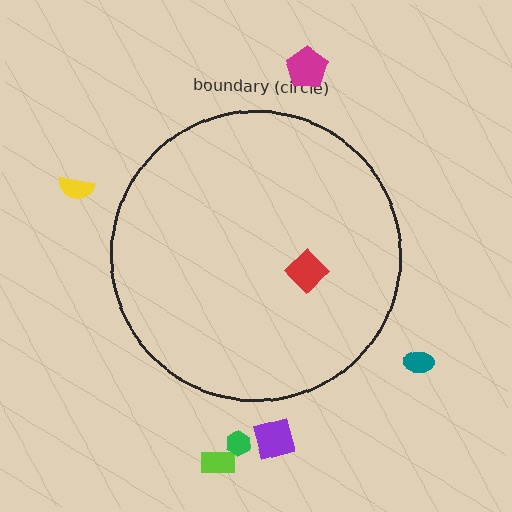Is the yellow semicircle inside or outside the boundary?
Outside.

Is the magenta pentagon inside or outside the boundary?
Outside.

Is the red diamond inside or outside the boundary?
Inside.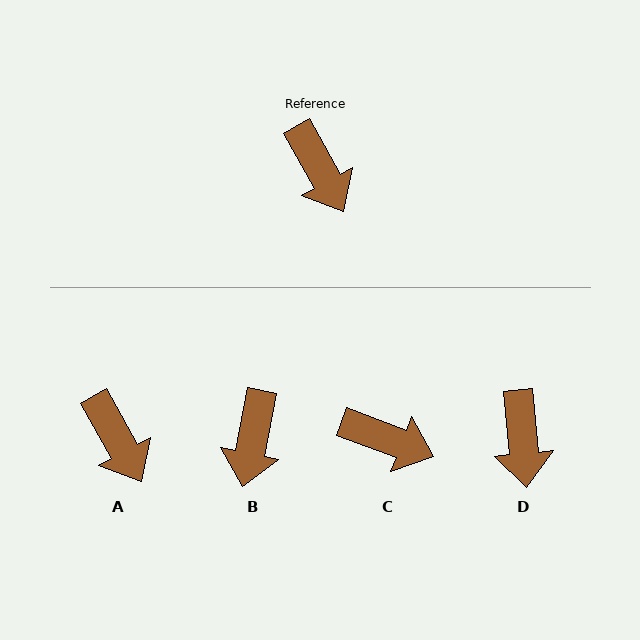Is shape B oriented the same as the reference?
No, it is off by about 40 degrees.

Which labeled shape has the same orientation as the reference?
A.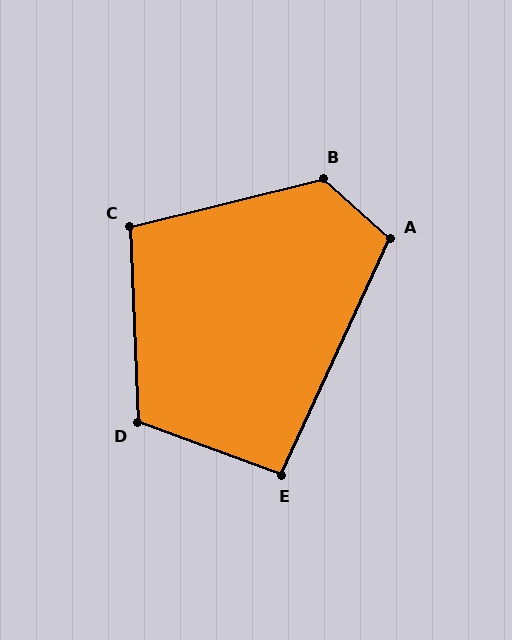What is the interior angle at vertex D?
Approximately 112 degrees (obtuse).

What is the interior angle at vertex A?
Approximately 107 degrees (obtuse).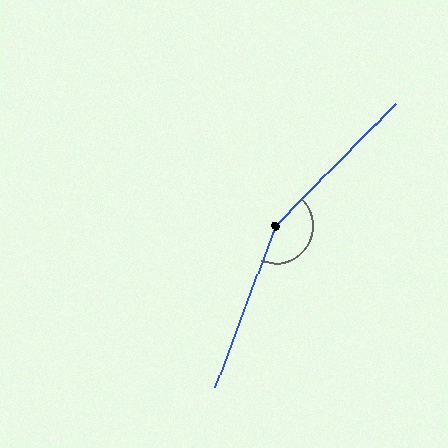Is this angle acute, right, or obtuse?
It is obtuse.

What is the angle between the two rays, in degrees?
Approximately 156 degrees.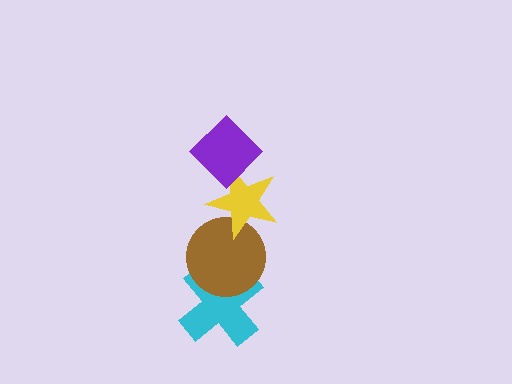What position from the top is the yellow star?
The yellow star is 2nd from the top.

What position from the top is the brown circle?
The brown circle is 3rd from the top.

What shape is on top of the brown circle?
The yellow star is on top of the brown circle.